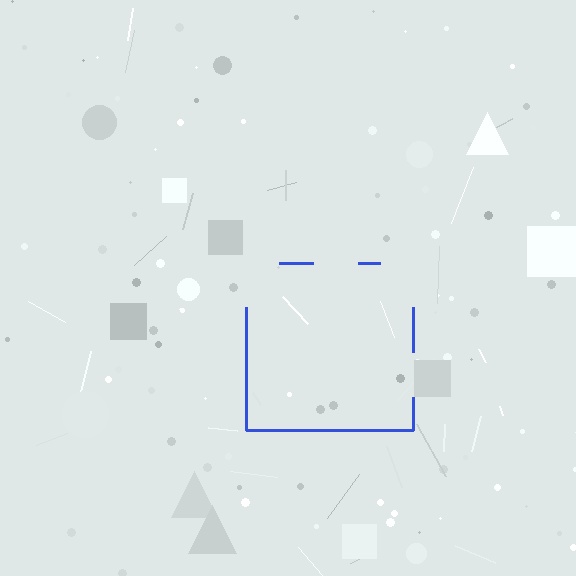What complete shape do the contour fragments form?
The contour fragments form a square.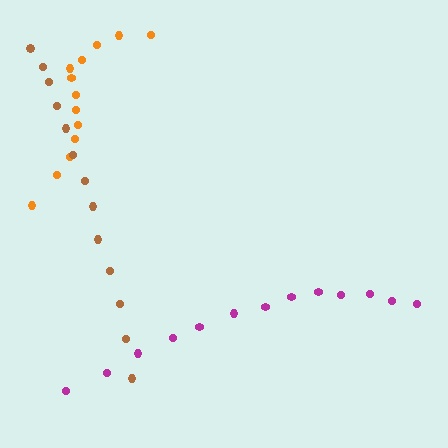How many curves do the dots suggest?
There are 3 distinct paths.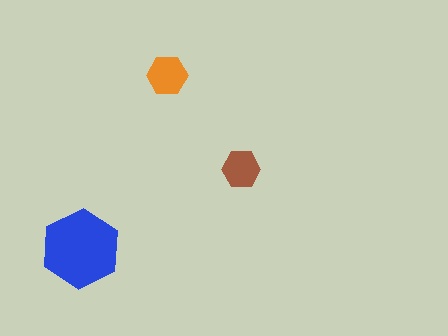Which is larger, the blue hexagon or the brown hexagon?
The blue one.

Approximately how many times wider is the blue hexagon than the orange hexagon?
About 2 times wider.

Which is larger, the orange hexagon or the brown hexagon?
The orange one.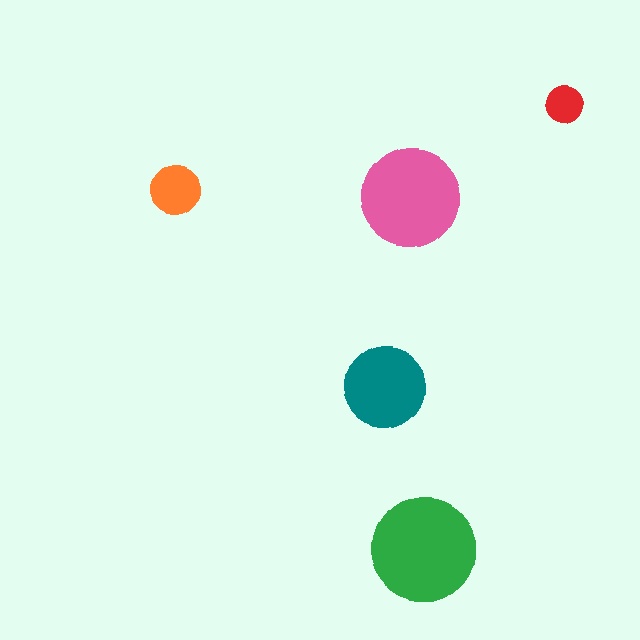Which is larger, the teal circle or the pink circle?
The pink one.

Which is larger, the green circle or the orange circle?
The green one.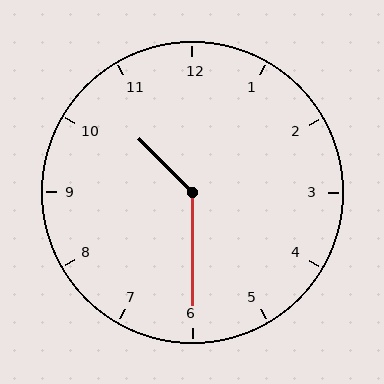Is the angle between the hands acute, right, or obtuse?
It is obtuse.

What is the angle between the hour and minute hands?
Approximately 135 degrees.